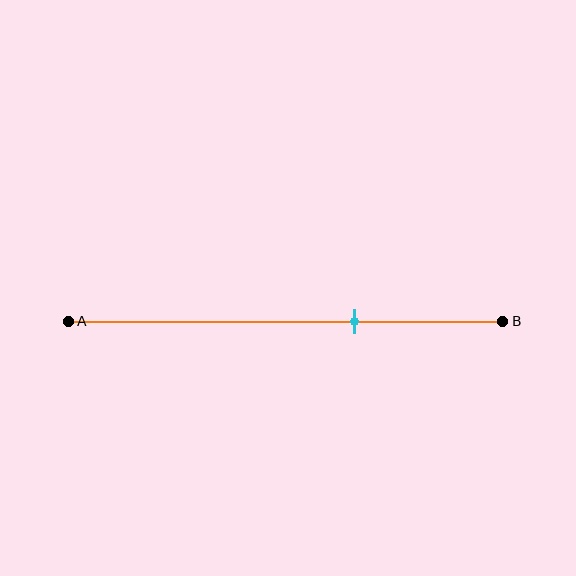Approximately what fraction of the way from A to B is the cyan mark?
The cyan mark is approximately 65% of the way from A to B.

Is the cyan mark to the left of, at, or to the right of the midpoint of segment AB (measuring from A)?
The cyan mark is to the right of the midpoint of segment AB.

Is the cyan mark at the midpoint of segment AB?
No, the mark is at about 65% from A, not at the 50% midpoint.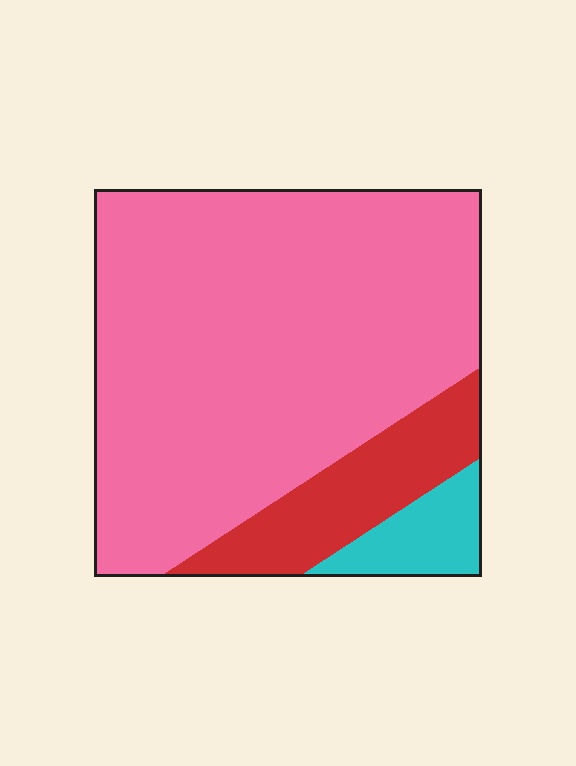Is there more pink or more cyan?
Pink.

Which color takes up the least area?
Cyan, at roughly 5%.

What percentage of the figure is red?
Red covers 15% of the figure.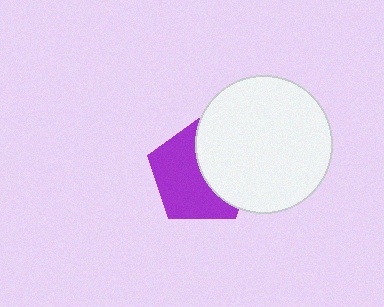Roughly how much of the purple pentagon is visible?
About half of it is visible (roughly 58%).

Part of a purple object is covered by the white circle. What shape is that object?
It is a pentagon.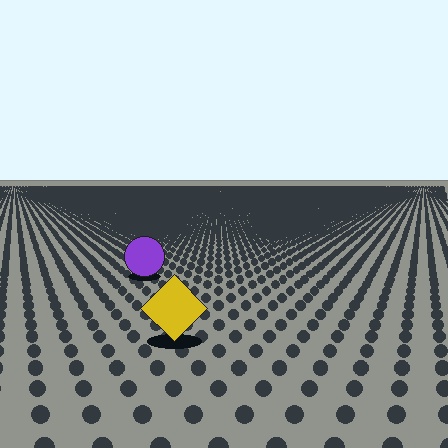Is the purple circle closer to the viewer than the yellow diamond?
No. The yellow diamond is closer — you can tell from the texture gradient: the ground texture is coarser near it.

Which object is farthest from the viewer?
The purple circle is farthest from the viewer. It appears smaller and the ground texture around it is denser.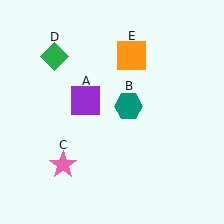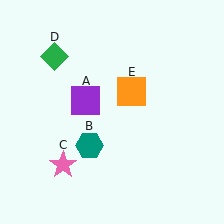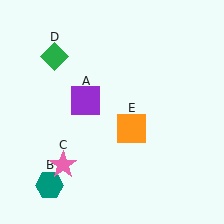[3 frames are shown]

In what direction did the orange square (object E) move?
The orange square (object E) moved down.